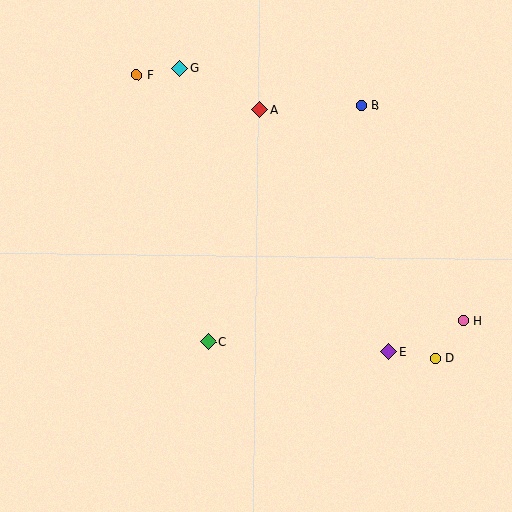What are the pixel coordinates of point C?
Point C is at (208, 341).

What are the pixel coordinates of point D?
Point D is at (435, 359).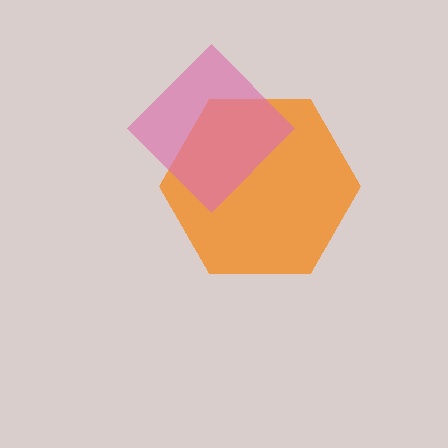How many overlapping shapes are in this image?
There are 2 overlapping shapes in the image.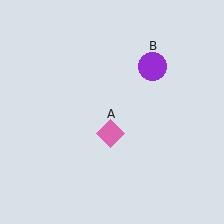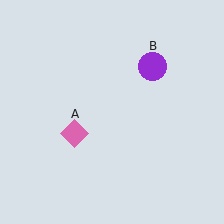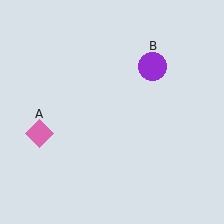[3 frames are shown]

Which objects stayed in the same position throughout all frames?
Purple circle (object B) remained stationary.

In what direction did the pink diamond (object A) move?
The pink diamond (object A) moved left.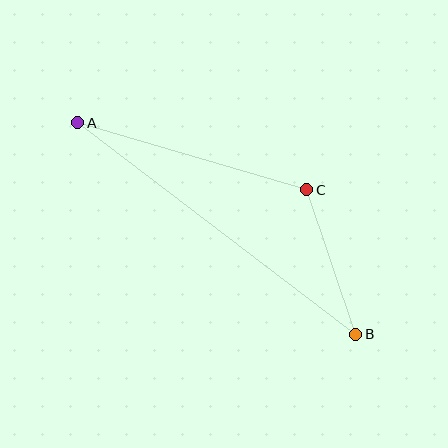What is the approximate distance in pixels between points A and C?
The distance between A and C is approximately 239 pixels.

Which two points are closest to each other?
Points B and C are closest to each other.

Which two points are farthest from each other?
Points A and B are farthest from each other.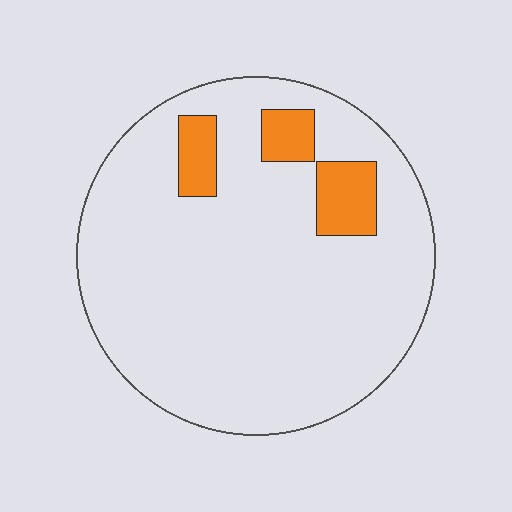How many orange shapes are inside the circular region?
3.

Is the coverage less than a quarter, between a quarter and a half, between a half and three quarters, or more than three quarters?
Less than a quarter.